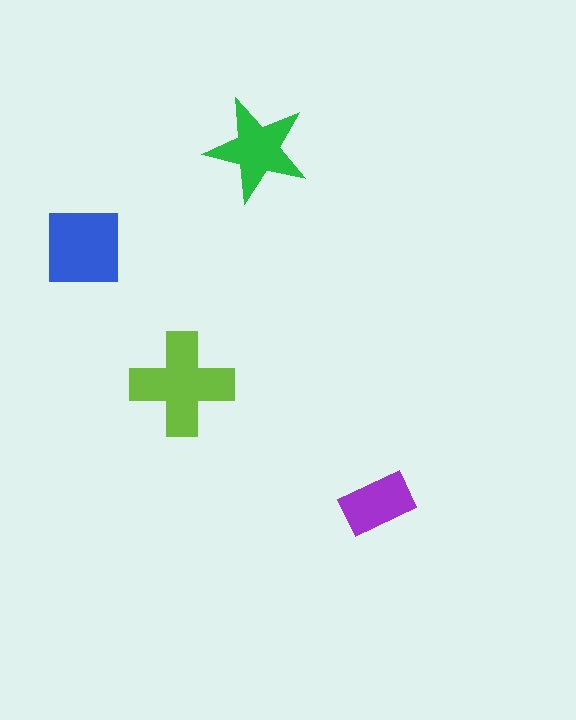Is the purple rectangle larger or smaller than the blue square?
Smaller.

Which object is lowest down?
The purple rectangle is bottommost.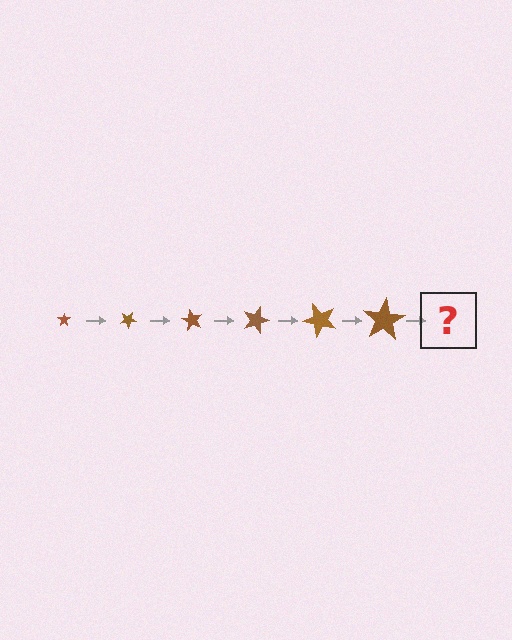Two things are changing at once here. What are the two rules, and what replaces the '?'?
The two rules are that the star grows larger each step and it rotates 30 degrees each step. The '?' should be a star, larger than the previous one and rotated 180 degrees from the start.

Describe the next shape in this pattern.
It should be a star, larger than the previous one and rotated 180 degrees from the start.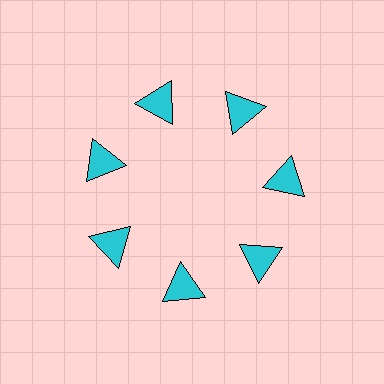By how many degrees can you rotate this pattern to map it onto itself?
The pattern maps onto itself every 51 degrees of rotation.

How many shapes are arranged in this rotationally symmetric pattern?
There are 7 shapes, arranged in 7 groups of 1.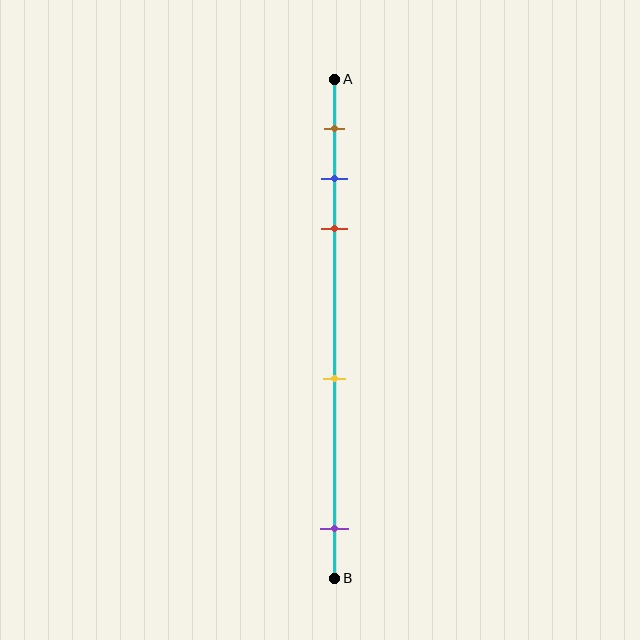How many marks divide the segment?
There are 5 marks dividing the segment.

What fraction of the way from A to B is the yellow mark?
The yellow mark is approximately 60% (0.6) of the way from A to B.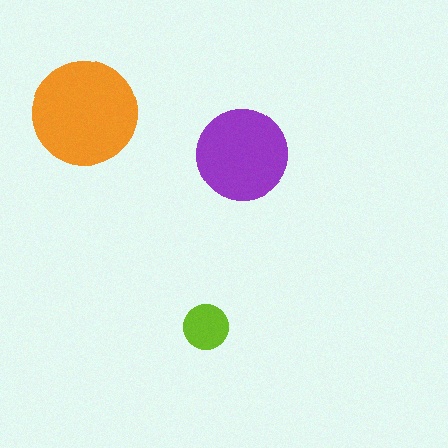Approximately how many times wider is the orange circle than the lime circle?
About 2.5 times wider.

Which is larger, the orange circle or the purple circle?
The orange one.